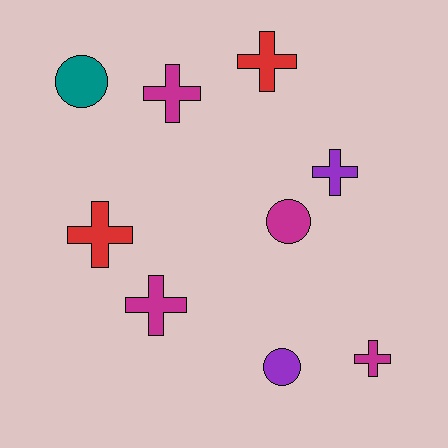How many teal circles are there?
There is 1 teal circle.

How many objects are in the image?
There are 9 objects.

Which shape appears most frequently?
Cross, with 6 objects.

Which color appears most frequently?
Magenta, with 4 objects.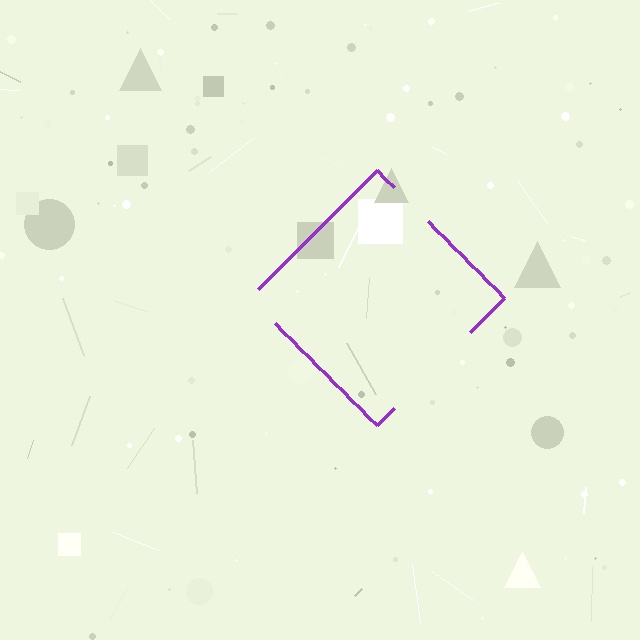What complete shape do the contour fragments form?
The contour fragments form a diamond.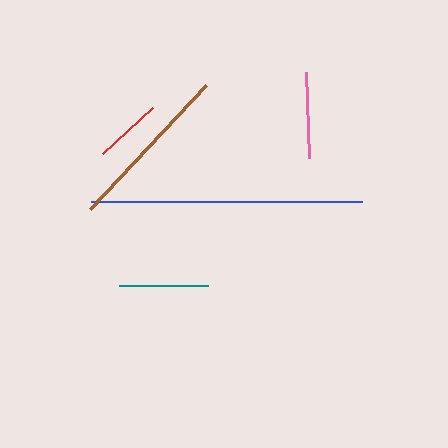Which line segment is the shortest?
The red line is the shortest at approximately 68 pixels.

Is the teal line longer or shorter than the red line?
The teal line is longer than the red line.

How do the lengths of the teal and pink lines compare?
The teal and pink lines are approximately the same length.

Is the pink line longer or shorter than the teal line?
The teal line is longer than the pink line.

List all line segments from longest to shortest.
From longest to shortest: blue, brown, teal, pink, red.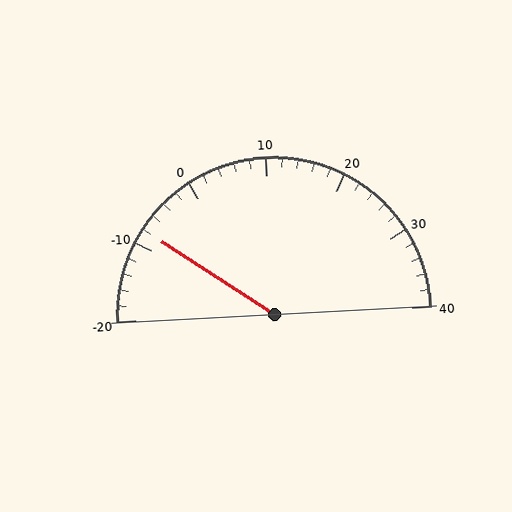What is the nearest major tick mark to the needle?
The nearest major tick mark is -10.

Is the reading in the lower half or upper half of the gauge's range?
The reading is in the lower half of the range (-20 to 40).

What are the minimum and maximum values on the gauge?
The gauge ranges from -20 to 40.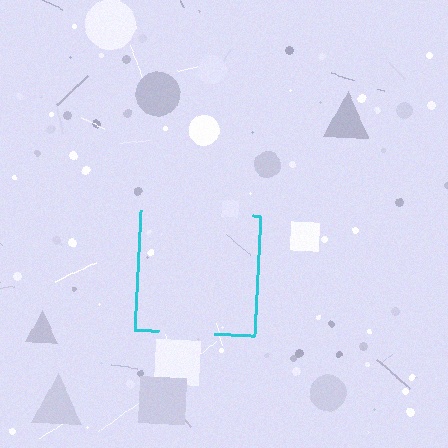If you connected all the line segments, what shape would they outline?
They would outline a square.